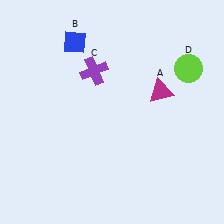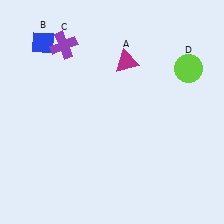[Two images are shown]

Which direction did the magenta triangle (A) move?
The magenta triangle (A) moved left.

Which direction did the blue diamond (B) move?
The blue diamond (B) moved left.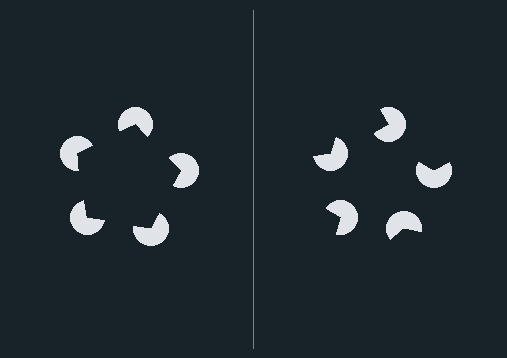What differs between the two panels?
The pac-man discs are positioned identically on both sides; only the wedge orientations differ. On the left they align to a pentagon; on the right they are misaligned.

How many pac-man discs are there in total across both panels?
10 — 5 on each side.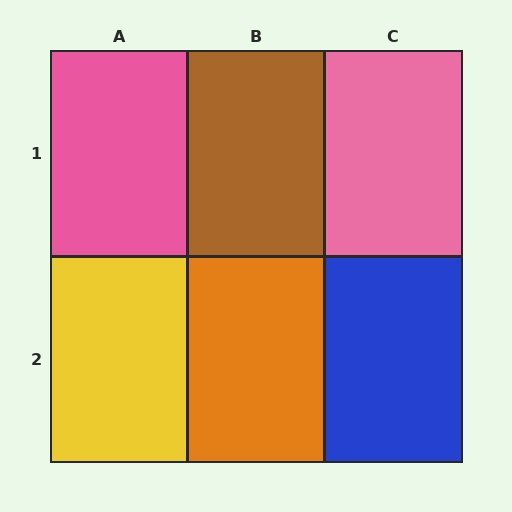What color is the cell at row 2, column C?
Blue.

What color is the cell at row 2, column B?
Orange.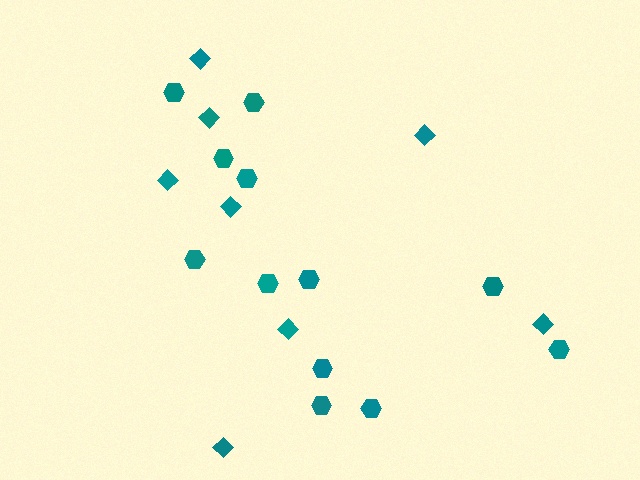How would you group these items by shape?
There are 2 groups: one group of hexagons (12) and one group of diamonds (8).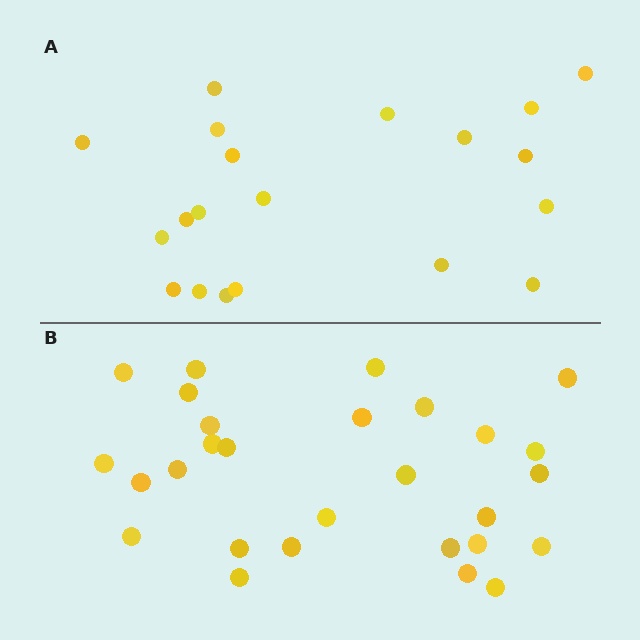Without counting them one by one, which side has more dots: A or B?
Region B (the bottom region) has more dots.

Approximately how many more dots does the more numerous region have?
Region B has roughly 8 or so more dots than region A.